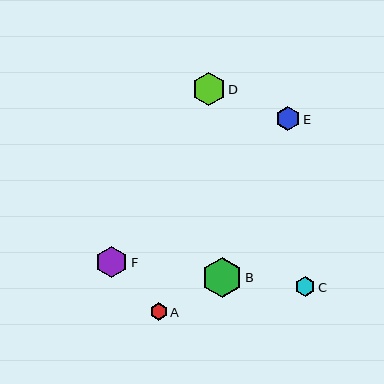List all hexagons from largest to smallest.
From largest to smallest: B, D, F, E, C, A.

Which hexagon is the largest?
Hexagon B is the largest with a size of approximately 40 pixels.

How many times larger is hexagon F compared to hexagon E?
Hexagon F is approximately 1.3 times the size of hexagon E.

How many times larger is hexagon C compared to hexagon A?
Hexagon C is approximately 1.1 times the size of hexagon A.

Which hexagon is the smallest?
Hexagon A is the smallest with a size of approximately 17 pixels.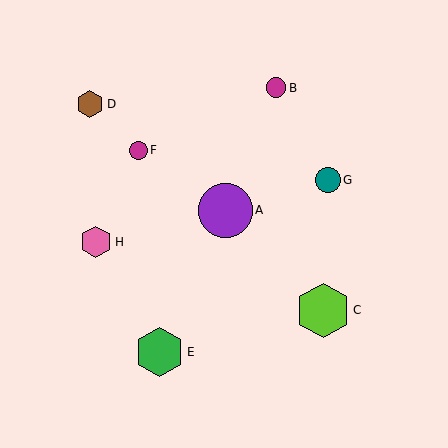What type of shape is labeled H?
Shape H is a pink hexagon.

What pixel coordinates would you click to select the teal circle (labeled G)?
Click at (328, 180) to select the teal circle G.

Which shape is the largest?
The lime hexagon (labeled C) is the largest.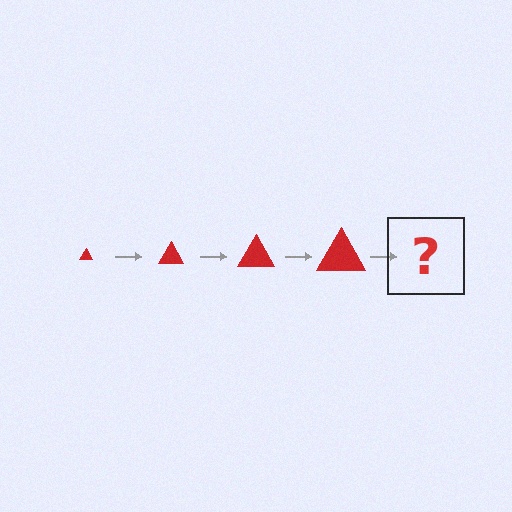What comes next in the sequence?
The next element should be a red triangle, larger than the previous one.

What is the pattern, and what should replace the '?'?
The pattern is that the triangle gets progressively larger each step. The '?' should be a red triangle, larger than the previous one.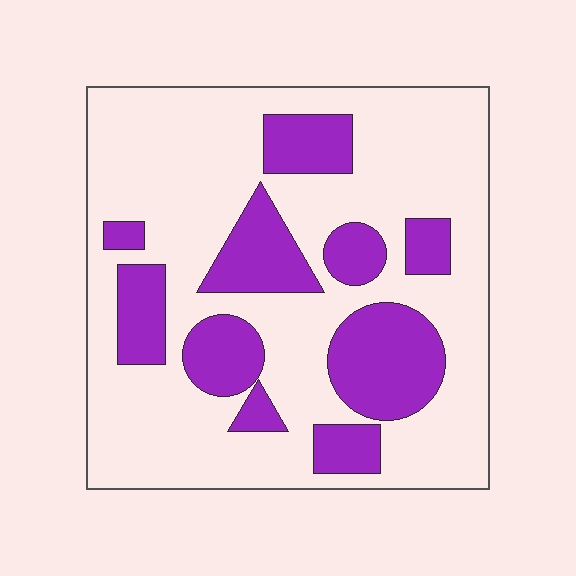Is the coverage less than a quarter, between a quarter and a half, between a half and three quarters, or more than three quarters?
Between a quarter and a half.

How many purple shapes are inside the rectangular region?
10.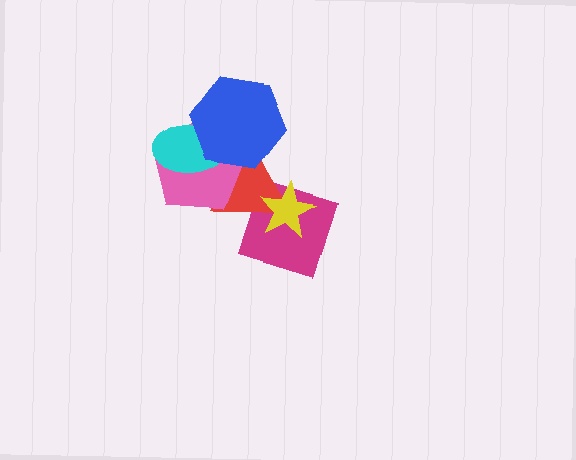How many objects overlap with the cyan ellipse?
3 objects overlap with the cyan ellipse.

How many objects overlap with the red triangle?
5 objects overlap with the red triangle.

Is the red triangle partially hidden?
Yes, it is partially covered by another shape.